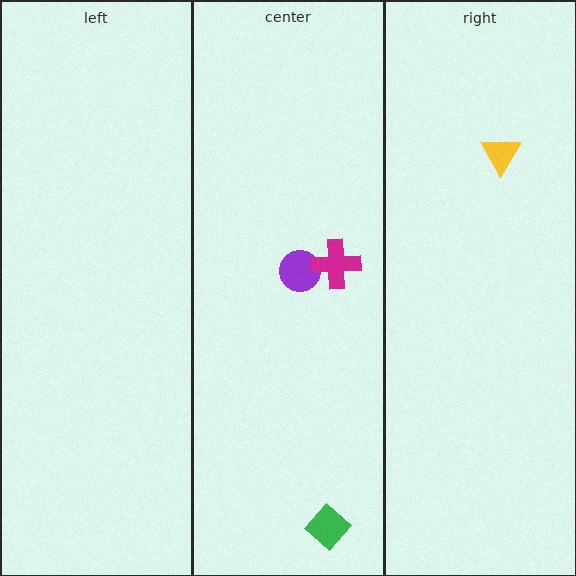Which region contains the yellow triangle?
The right region.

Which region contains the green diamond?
The center region.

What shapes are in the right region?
The yellow triangle.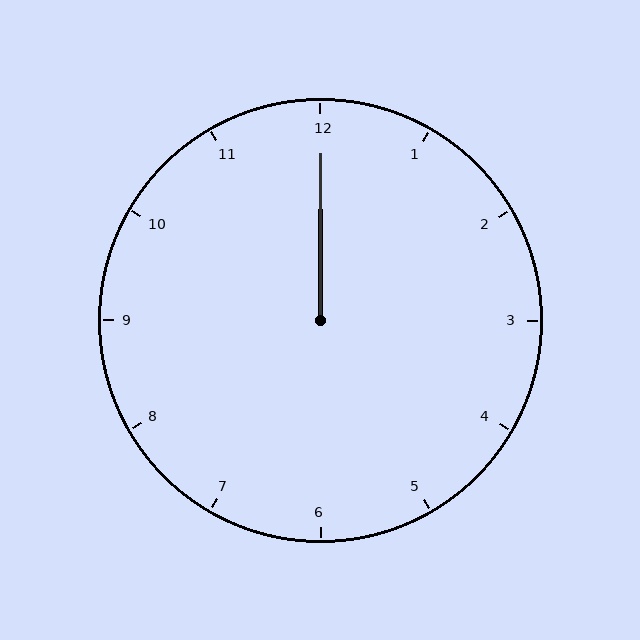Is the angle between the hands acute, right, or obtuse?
It is acute.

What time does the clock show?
12:00.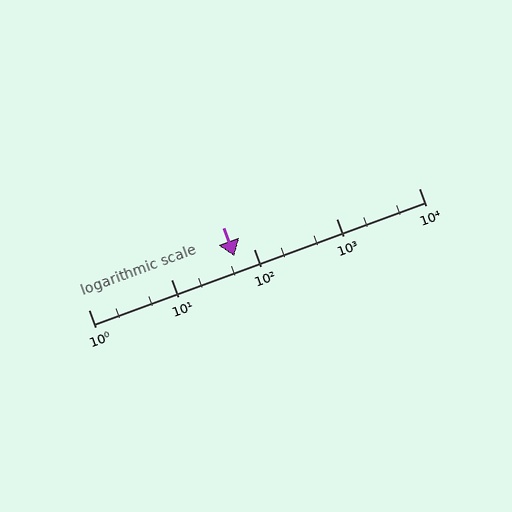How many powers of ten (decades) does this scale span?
The scale spans 4 decades, from 1 to 10000.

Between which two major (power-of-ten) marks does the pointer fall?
The pointer is between 10 and 100.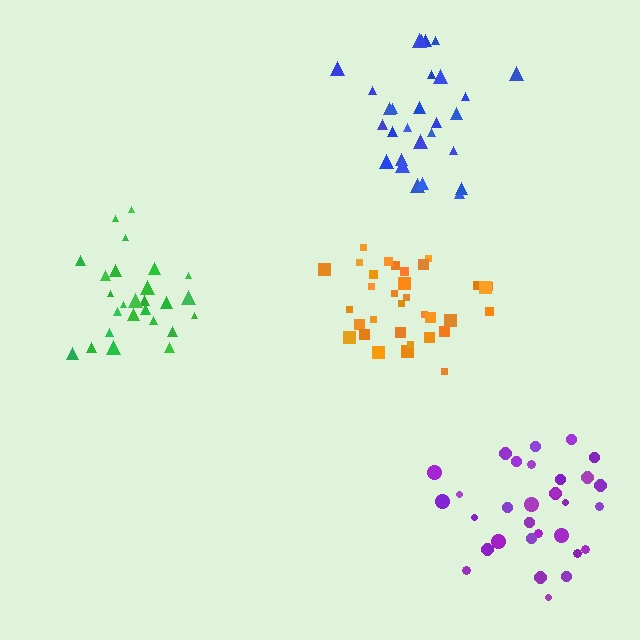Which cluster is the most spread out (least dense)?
Blue.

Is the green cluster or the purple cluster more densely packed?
Purple.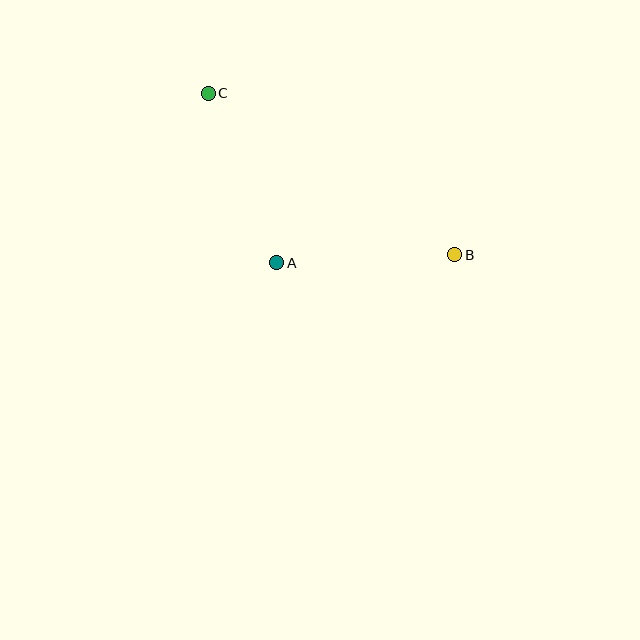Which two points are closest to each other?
Points A and B are closest to each other.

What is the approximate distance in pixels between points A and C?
The distance between A and C is approximately 183 pixels.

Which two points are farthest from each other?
Points B and C are farthest from each other.